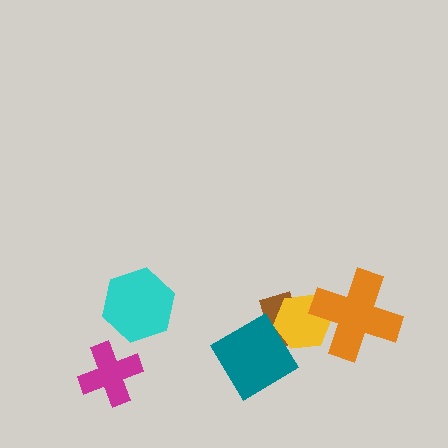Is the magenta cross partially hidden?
No, no other shape covers it.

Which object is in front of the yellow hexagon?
The orange cross is in front of the yellow hexagon.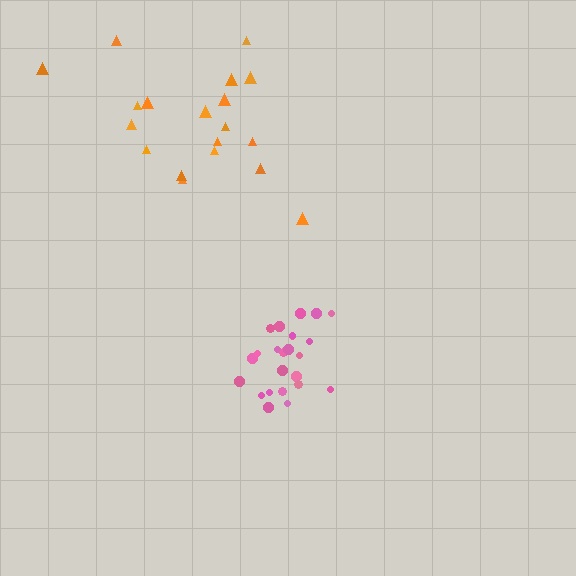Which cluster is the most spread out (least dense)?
Orange.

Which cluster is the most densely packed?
Pink.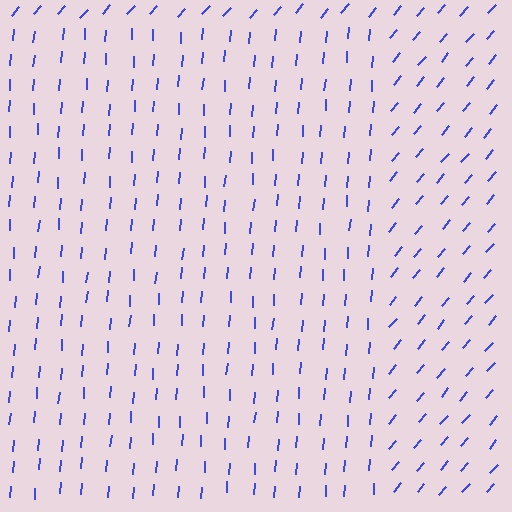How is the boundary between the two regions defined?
The boundary is defined purely by a change in line orientation (approximately 36 degrees difference). All lines are the same color and thickness.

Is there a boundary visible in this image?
Yes, there is a texture boundary formed by a change in line orientation.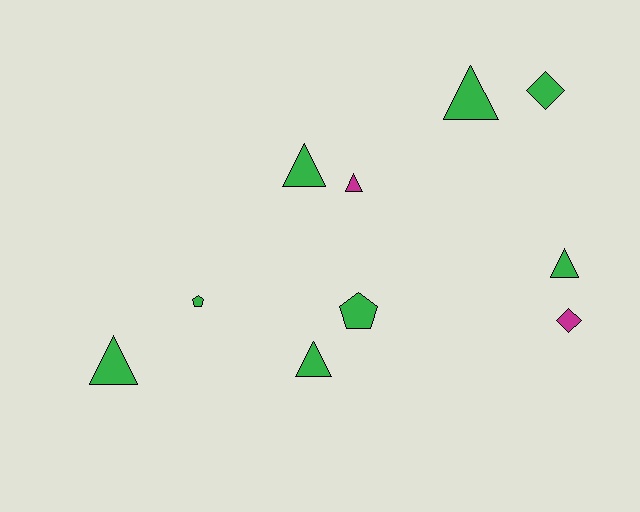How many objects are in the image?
There are 10 objects.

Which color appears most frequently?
Green, with 8 objects.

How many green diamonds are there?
There is 1 green diamond.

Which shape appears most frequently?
Triangle, with 6 objects.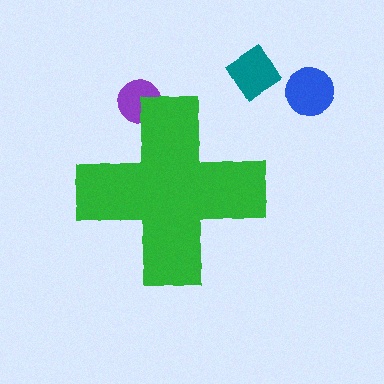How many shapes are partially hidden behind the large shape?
1 shape is partially hidden.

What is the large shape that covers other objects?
A green cross.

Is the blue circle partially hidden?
No, the blue circle is fully visible.